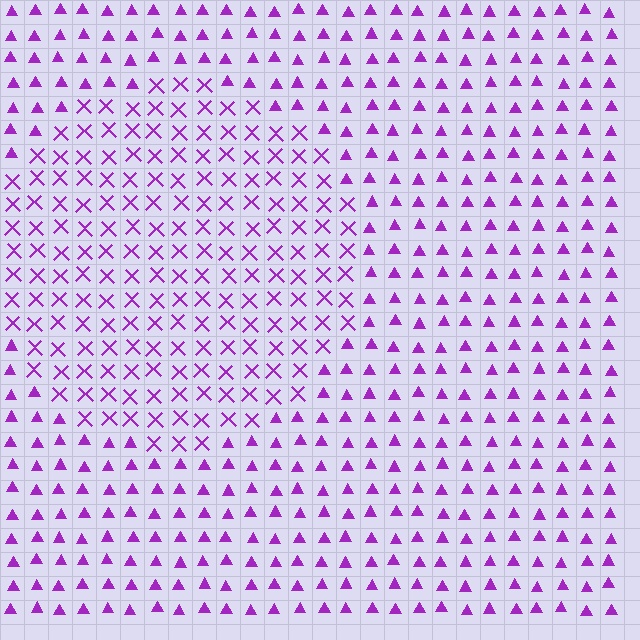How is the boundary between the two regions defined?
The boundary is defined by a change in element shape: X marks inside vs. triangles outside. All elements share the same color and spacing.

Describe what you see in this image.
The image is filled with small purple elements arranged in a uniform grid. A circle-shaped region contains X marks, while the surrounding area contains triangles. The boundary is defined purely by the change in element shape.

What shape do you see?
I see a circle.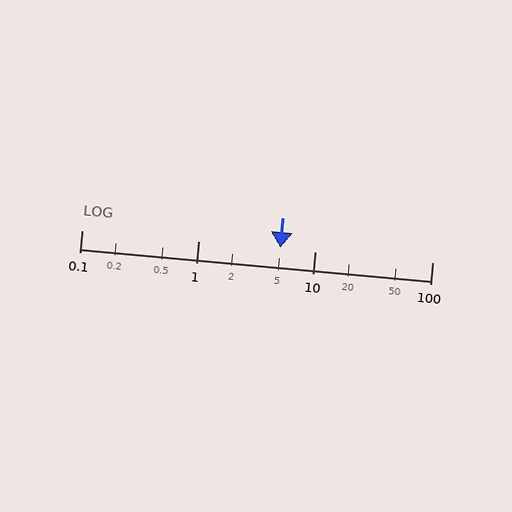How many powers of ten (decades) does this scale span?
The scale spans 3 decades, from 0.1 to 100.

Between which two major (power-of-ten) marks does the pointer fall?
The pointer is between 1 and 10.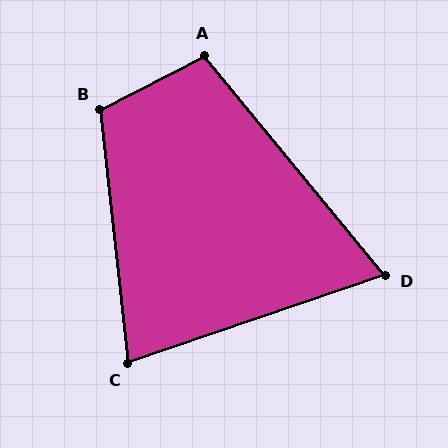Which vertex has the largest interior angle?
B, at approximately 111 degrees.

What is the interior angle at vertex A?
Approximately 103 degrees (obtuse).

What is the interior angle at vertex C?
Approximately 77 degrees (acute).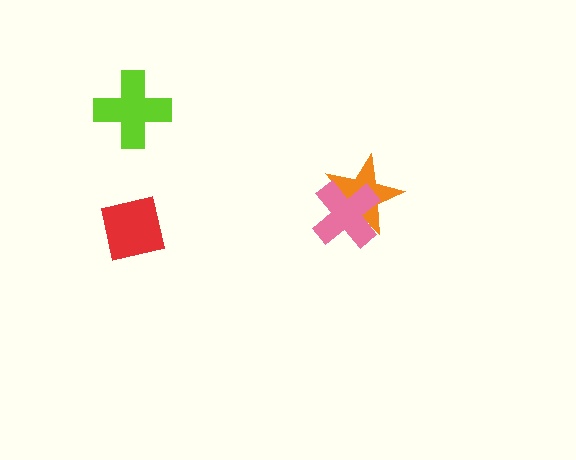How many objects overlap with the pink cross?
1 object overlaps with the pink cross.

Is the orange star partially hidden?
Yes, it is partially covered by another shape.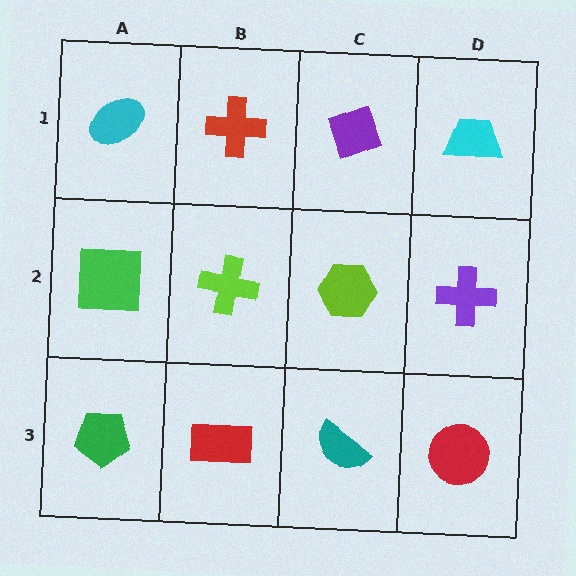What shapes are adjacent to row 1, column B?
A lime cross (row 2, column B), a cyan ellipse (row 1, column A), a purple diamond (row 1, column C).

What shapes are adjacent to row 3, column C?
A lime hexagon (row 2, column C), a red rectangle (row 3, column B), a red circle (row 3, column D).